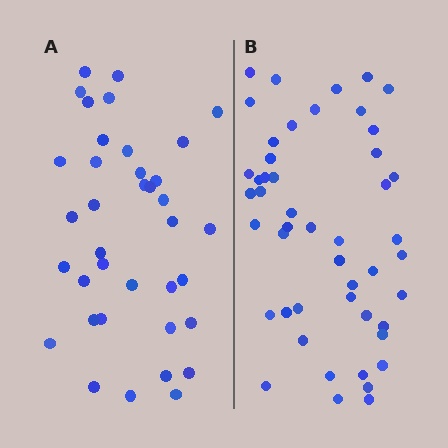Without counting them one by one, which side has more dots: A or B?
Region B (the right region) has more dots.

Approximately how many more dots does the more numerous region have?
Region B has roughly 12 or so more dots than region A.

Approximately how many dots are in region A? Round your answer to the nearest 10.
About 40 dots. (The exact count is 37, which rounds to 40.)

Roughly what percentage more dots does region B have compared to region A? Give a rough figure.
About 30% more.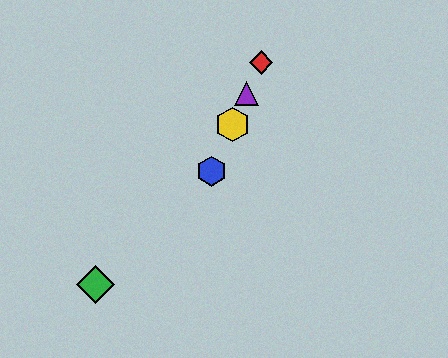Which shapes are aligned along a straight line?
The red diamond, the blue hexagon, the yellow hexagon, the purple triangle are aligned along a straight line.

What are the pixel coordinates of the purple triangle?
The purple triangle is at (247, 94).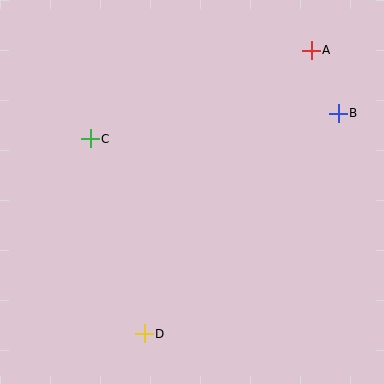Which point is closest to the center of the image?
Point C at (90, 139) is closest to the center.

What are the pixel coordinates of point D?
Point D is at (144, 334).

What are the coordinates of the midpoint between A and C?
The midpoint between A and C is at (201, 94).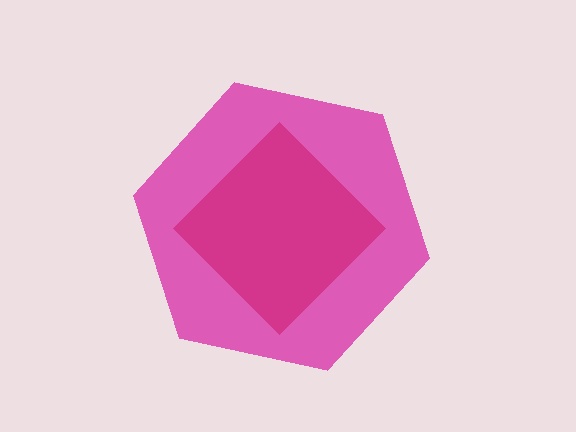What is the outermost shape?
The pink hexagon.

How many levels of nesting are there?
2.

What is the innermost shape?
The magenta diamond.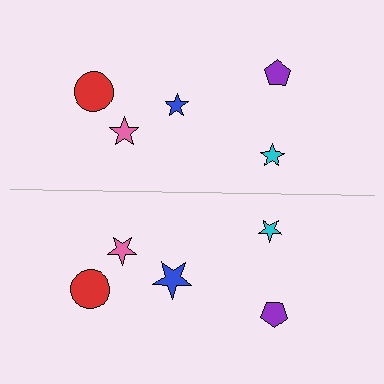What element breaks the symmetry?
The blue star on the bottom side has a different size than its mirror counterpart.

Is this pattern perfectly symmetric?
No, the pattern is not perfectly symmetric. The blue star on the bottom side has a different size than its mirror counterpart.